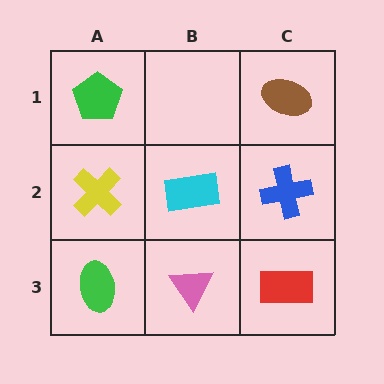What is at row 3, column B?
A pink triangle.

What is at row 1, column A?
A green pentagon.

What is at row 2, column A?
A yellow cross.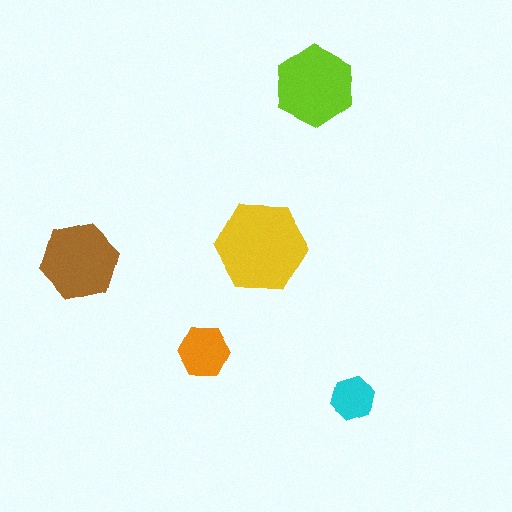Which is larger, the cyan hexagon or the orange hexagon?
The orange one.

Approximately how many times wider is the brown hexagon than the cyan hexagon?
About 2 times wider.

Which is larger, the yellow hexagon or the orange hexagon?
The yellow one.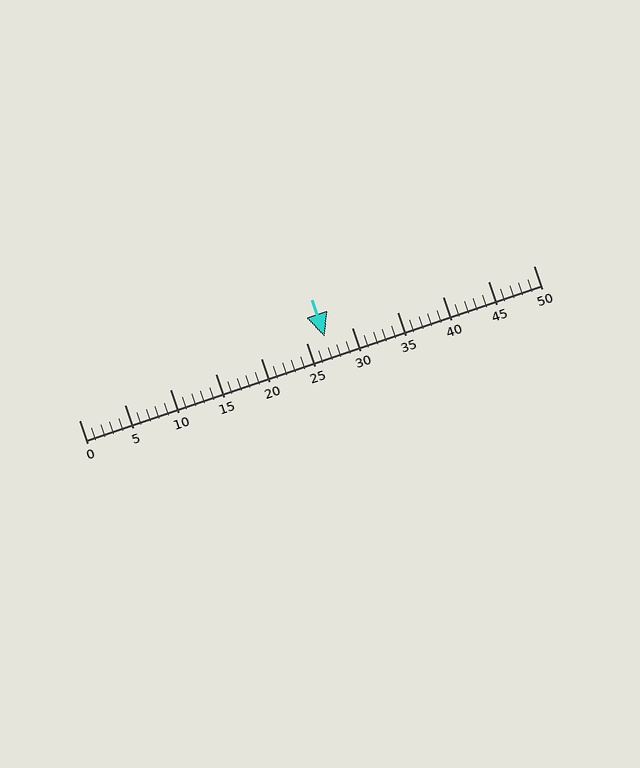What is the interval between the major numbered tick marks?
The major tick marks are spaced 5 units apart.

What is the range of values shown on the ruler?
The ruler shows values from 0 to 50.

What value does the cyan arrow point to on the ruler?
The cyan arrow points to approximately 27.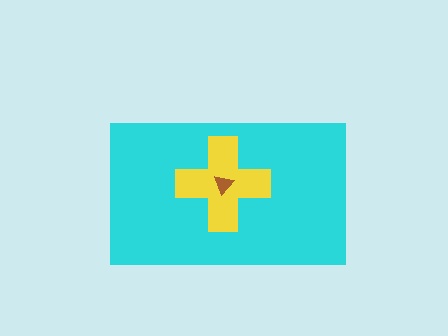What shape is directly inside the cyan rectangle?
The yellow cross.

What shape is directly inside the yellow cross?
The brown triangle.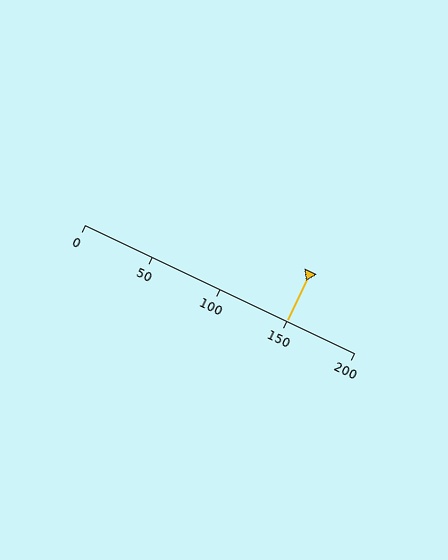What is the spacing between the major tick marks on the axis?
The major ticks are spaced 50 apart.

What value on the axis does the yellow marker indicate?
The marker indicates approximately 150.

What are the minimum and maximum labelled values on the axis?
The axis runs from 0 to 200.